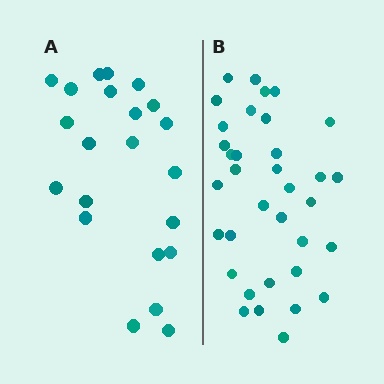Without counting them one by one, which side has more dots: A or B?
Region B (the right region) has more dots.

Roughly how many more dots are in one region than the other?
Region B has approximately 15 more dots than region A.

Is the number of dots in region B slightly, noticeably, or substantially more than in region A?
Region B has substantially more. The ratio is roughly 1.6 to 1.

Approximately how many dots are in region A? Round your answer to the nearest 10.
About 20 dots. (The exact count is 22, which rounds to 20.)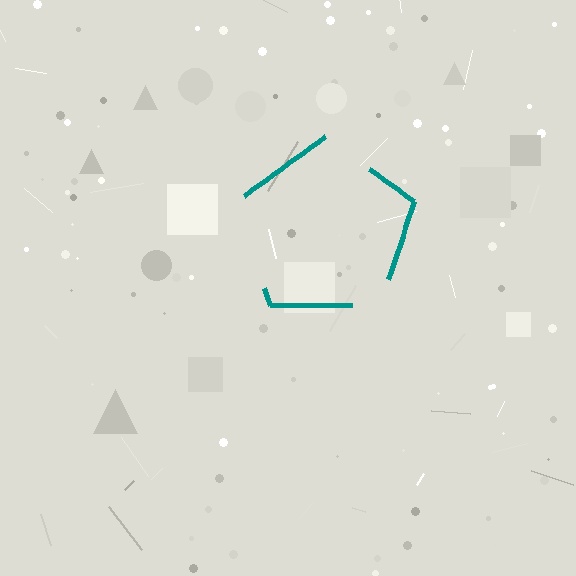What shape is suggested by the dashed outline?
The dashed outline suggests a pentagon.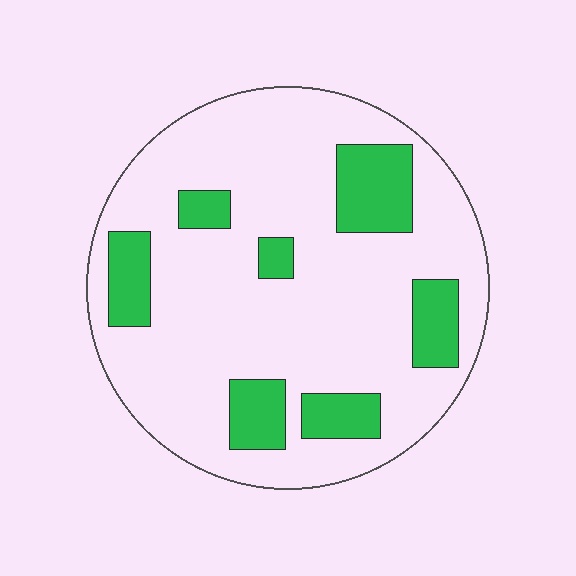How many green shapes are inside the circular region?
7.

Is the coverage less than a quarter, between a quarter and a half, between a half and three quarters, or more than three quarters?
Less than a quarter.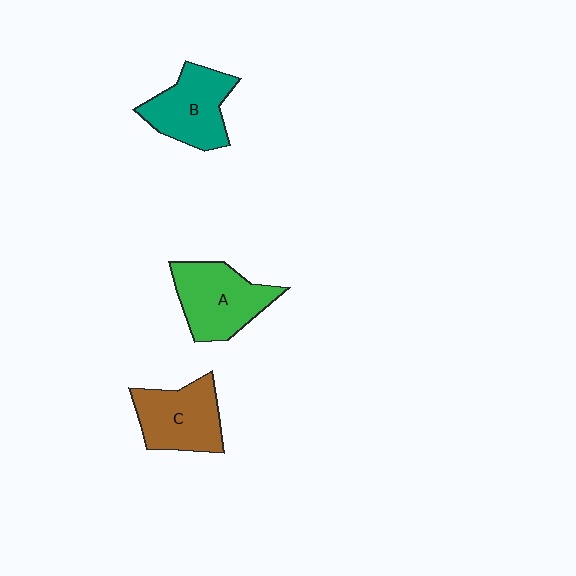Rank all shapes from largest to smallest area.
From largest to smallest: A (green), B (teal), C (brown).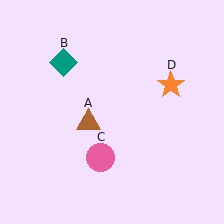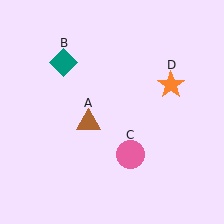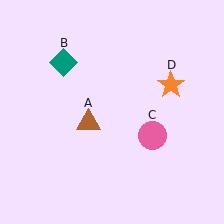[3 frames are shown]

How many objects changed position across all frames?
1 object changed position: pink circle (object C).